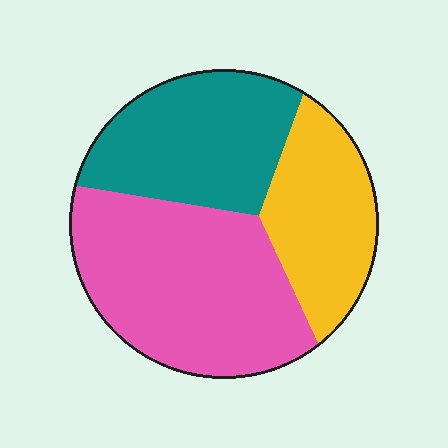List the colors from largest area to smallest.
From largest to smallest: pink, teal, yellow.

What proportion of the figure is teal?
Teal takes up about one third (1/3) of the figure.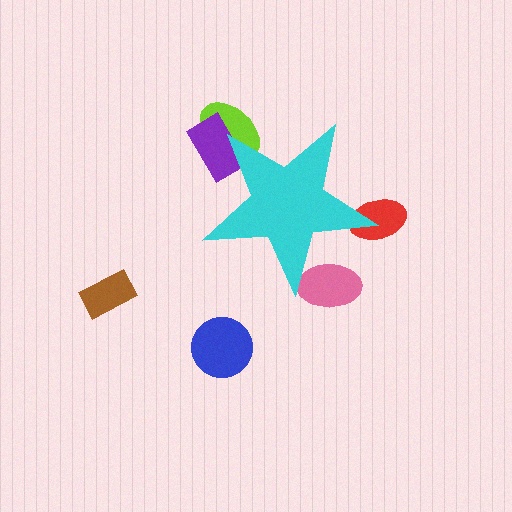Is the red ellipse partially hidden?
Yes, the red ellipse is partially hidden behind the cyan star.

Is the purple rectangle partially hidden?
Yes, the purple rectangle is partially hidden behind the cyan star.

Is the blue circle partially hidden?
No, the blue circle is fully visible.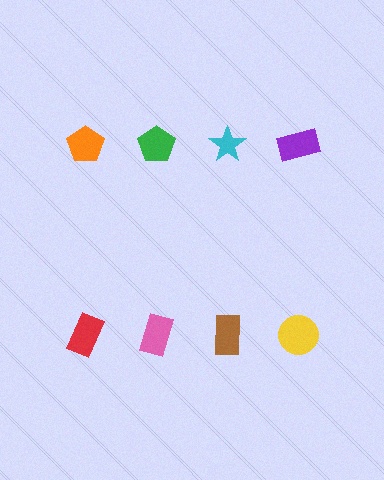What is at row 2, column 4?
A yellow circle.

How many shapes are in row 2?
4 shapes.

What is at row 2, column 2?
A pink rectangle.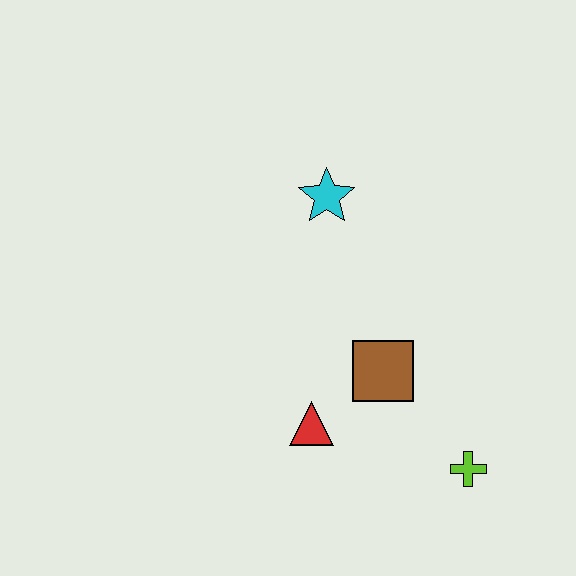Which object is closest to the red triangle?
The brown square is closest to the red triangle.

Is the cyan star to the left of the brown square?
Yes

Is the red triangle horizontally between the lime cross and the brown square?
No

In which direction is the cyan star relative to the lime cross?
The cyan star is above the lime cross.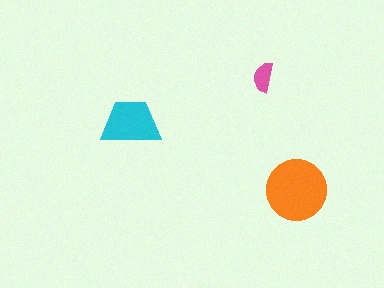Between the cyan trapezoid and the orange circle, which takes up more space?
The orange circle.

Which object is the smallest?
The pink semicircle.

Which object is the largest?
The orange circle.